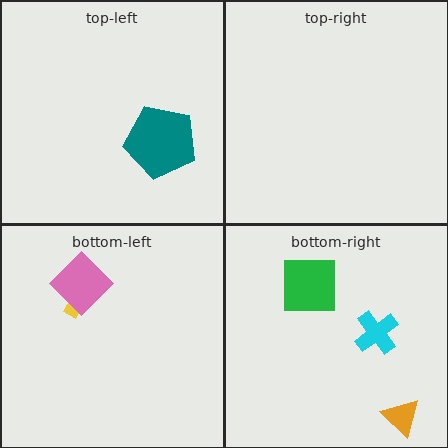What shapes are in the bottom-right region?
The green square, the orange triangle, the cyan cross.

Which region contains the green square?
The bottom-right region.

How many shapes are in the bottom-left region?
2.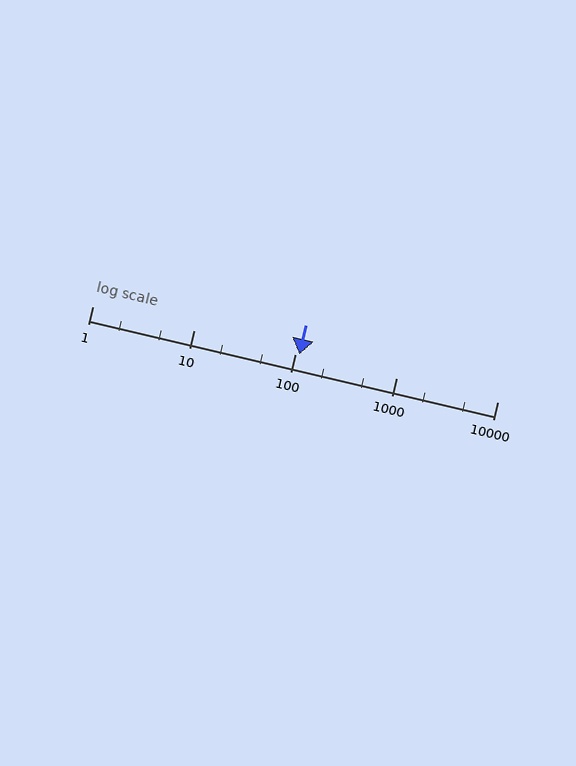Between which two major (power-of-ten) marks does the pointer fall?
The pointer is between 100 and 1000.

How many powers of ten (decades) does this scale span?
The scale spans 4 decades, from 1 to 10000.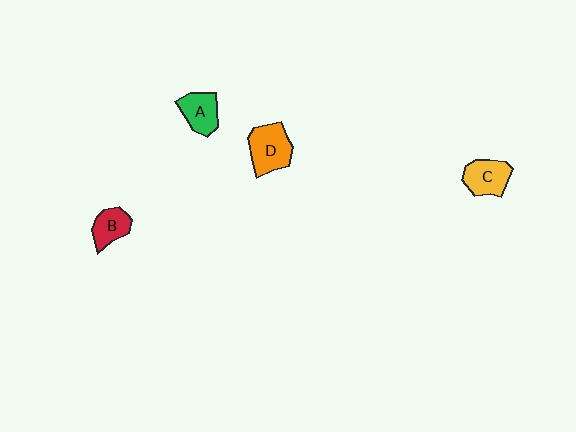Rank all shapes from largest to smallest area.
From largest to smallest: D (orange), C (yellow), A (green), B (red).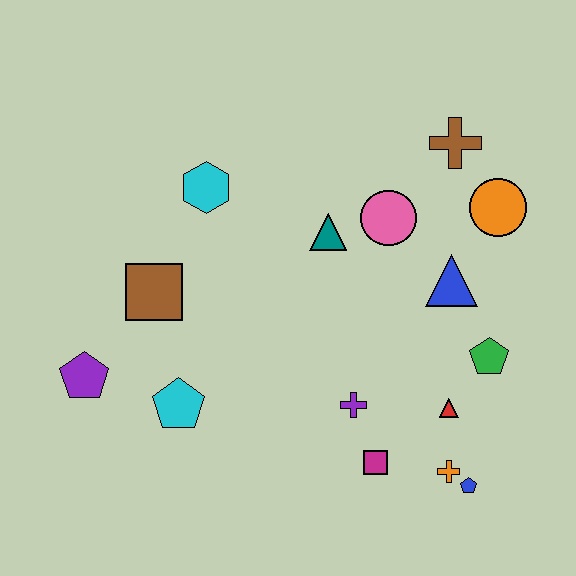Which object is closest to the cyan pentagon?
The purple pentagon is closest to the cyan pentagon.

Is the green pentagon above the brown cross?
No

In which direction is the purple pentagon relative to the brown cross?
The purple pentagon is to the left of the brown cross.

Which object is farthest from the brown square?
The blue pentagon is farthest from the brown square.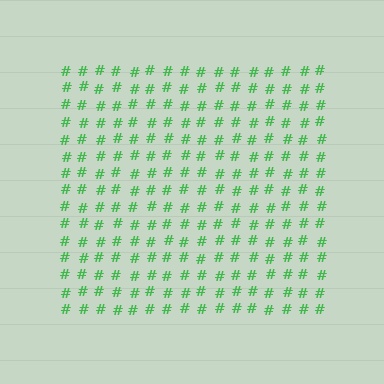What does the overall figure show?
The overall figure shows a square.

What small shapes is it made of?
It is made of small hash symbols.